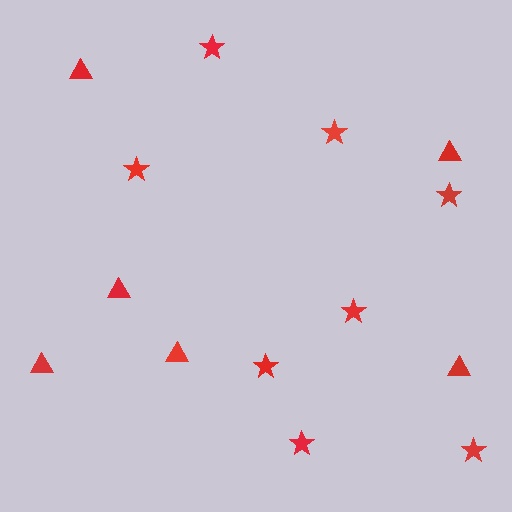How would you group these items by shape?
There are 2 groups: one group of stars (8) and one group of triangles (6).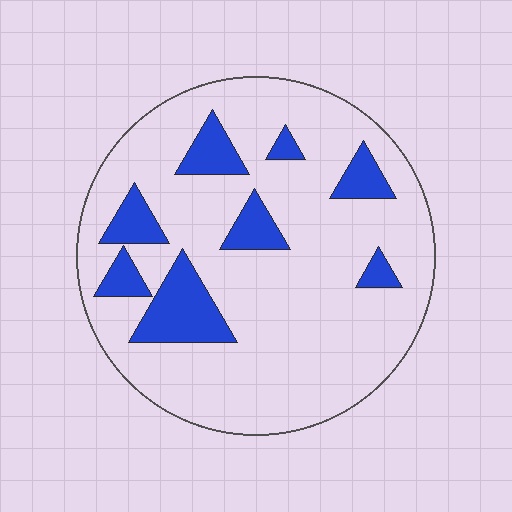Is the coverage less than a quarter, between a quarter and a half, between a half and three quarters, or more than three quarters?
Less than a quarter.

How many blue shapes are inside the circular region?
8.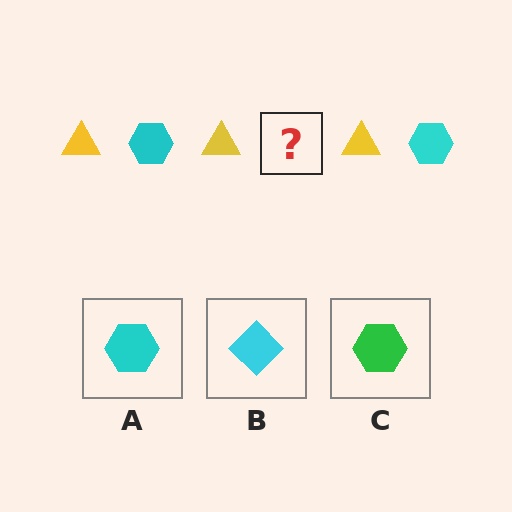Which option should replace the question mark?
Option A.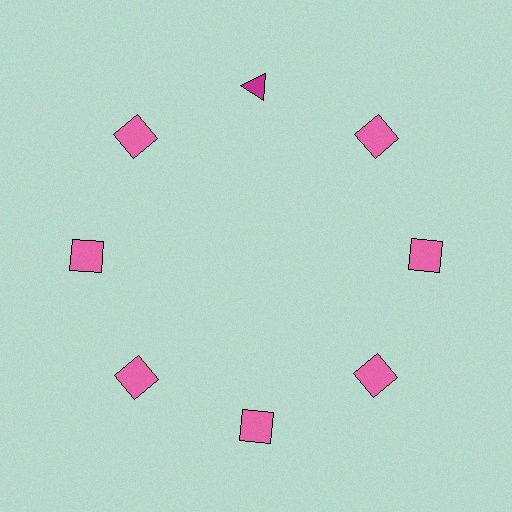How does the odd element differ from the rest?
It differs in both color (magenta instead of pink) and shape (triangle instead of square).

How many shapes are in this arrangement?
There are 8 shapes arranged in a ring pattern.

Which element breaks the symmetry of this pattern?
The magenta triangle at roughly the 12 o'clock position breaks the symmetry. All other shapes are pink squares.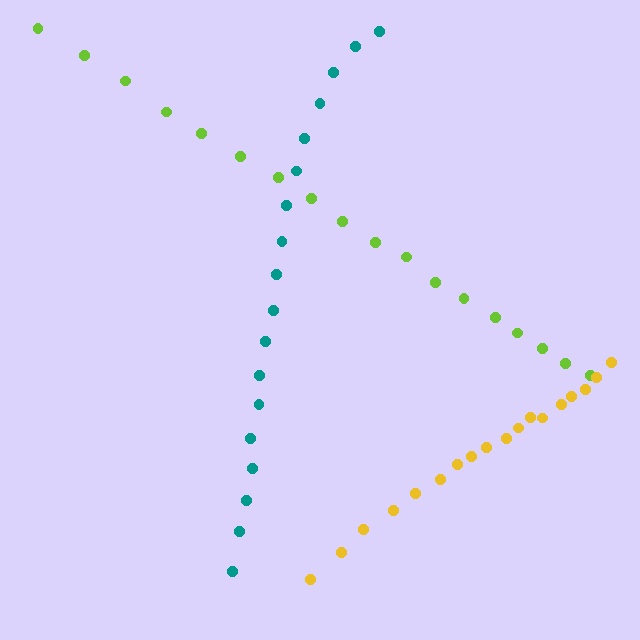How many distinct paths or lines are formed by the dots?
There are 3 distinct paths.